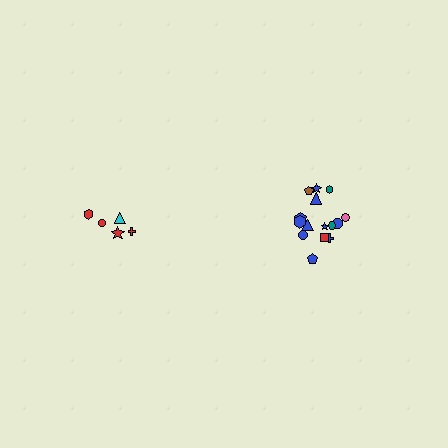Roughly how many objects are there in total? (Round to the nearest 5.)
Roughly 20 objects in total.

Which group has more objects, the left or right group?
The right group.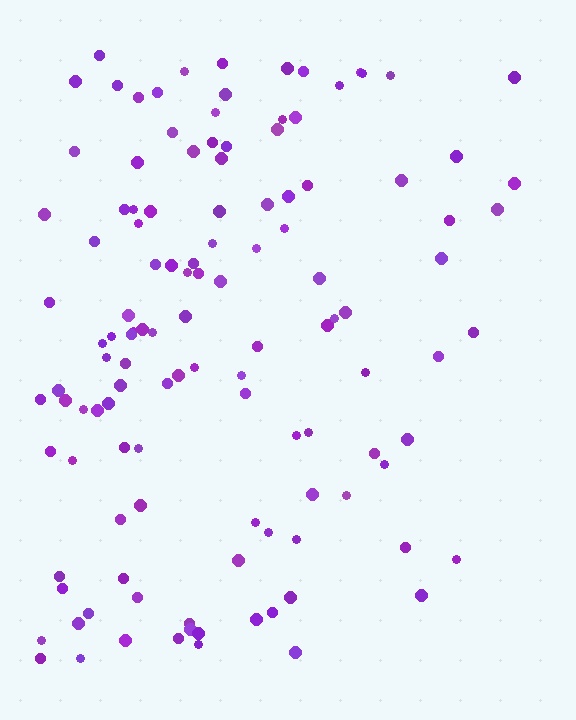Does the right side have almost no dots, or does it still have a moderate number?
Still a moderate number, just noticeably fewer than the left.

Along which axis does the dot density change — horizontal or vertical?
Horizontal.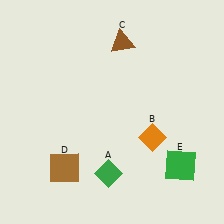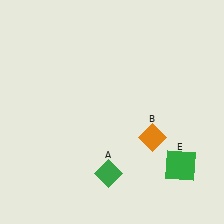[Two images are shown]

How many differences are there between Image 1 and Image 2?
There are 2 differences between the two images.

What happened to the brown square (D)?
The brown square (D) was removed in Image 2. It was in the bottom-left area of Image 1.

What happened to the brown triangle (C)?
The brown triangle (C) was removed in Image 2. It was in the top-right area of Image 1.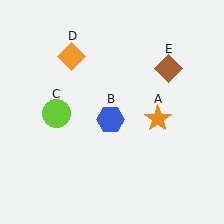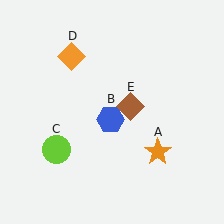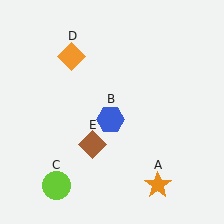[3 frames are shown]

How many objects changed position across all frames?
3 objects changed position: orange star (object A), lime circle (object C), brown diamond (object E).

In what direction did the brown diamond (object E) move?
The brown diamond (object E) moved down and to the left.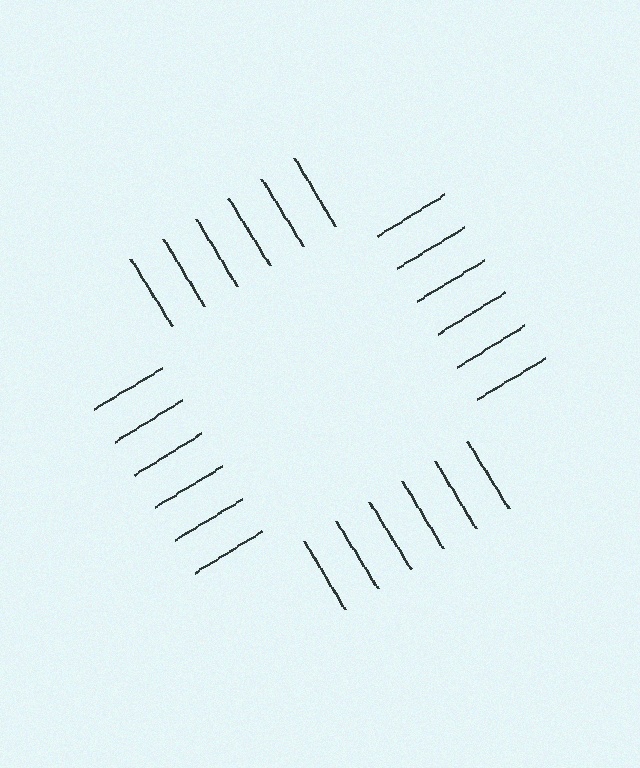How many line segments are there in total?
24 — 6 along each of the 4 edges.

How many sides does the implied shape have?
4 sides — the line-ends trace a square.